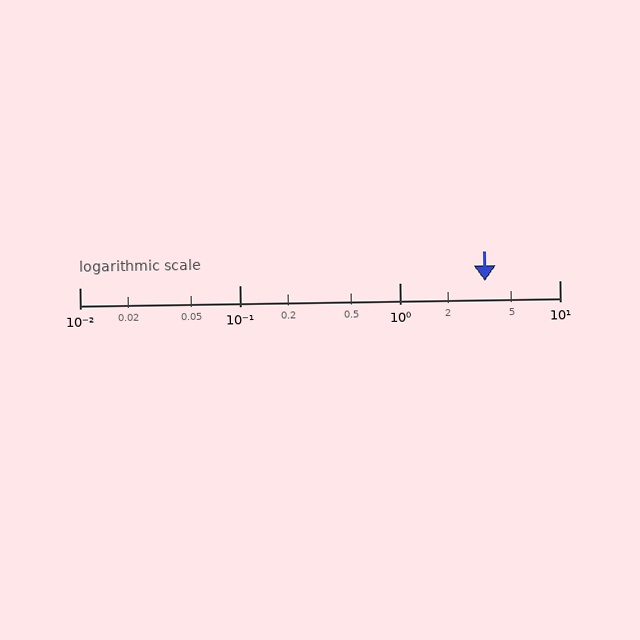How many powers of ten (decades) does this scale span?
The scale spans 3 decades, from 0.01 to 10.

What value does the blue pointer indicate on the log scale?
The pointer indicates approximately 3.4.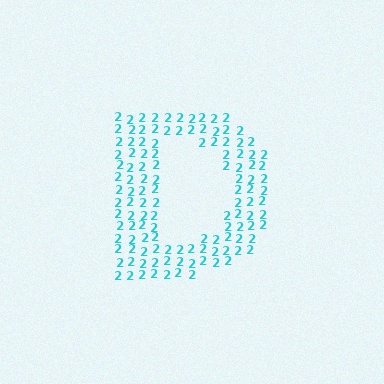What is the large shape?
The large shape is the letter D.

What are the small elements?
The small elements are digit 2's.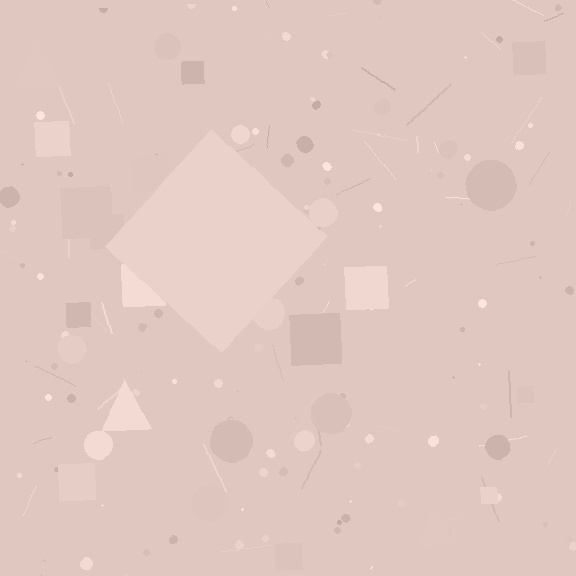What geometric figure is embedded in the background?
A diamond is embedded in the background.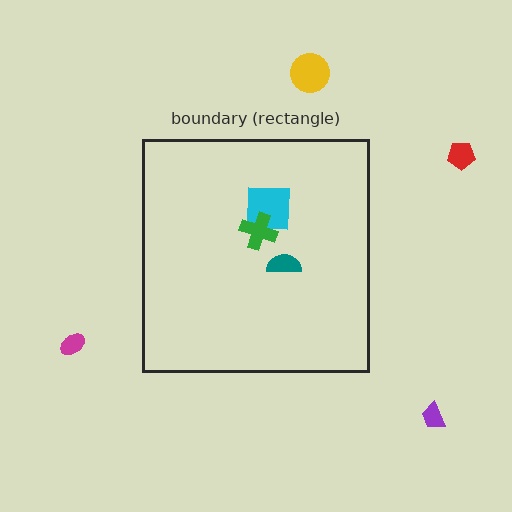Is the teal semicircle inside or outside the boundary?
Inside.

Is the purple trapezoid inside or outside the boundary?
Outside.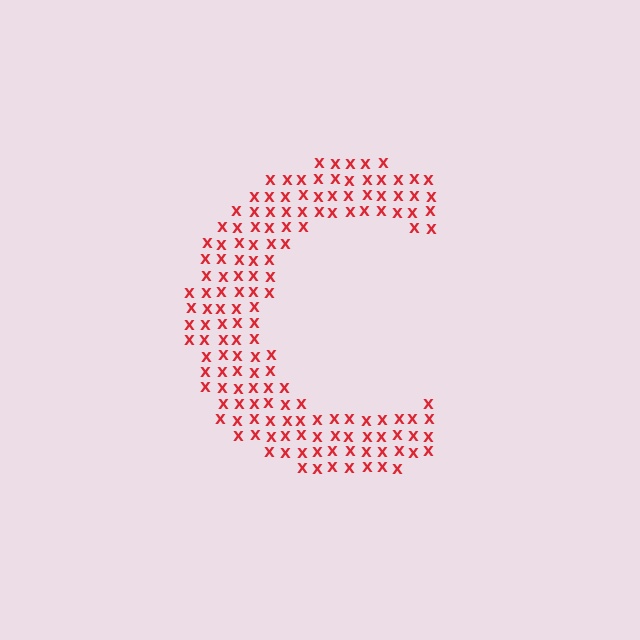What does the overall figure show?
The overall figure shows the letter C.